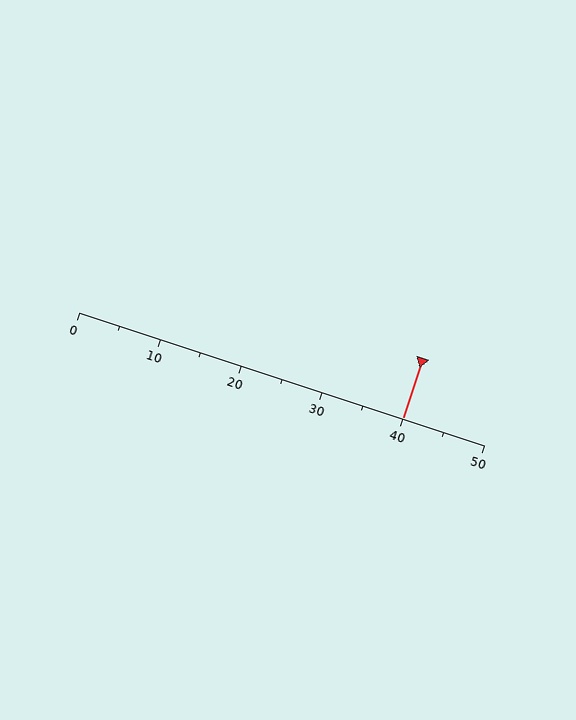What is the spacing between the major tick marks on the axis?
The major ticks are spaced 10 apart.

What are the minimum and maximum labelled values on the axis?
The axis runs from 0 to 50.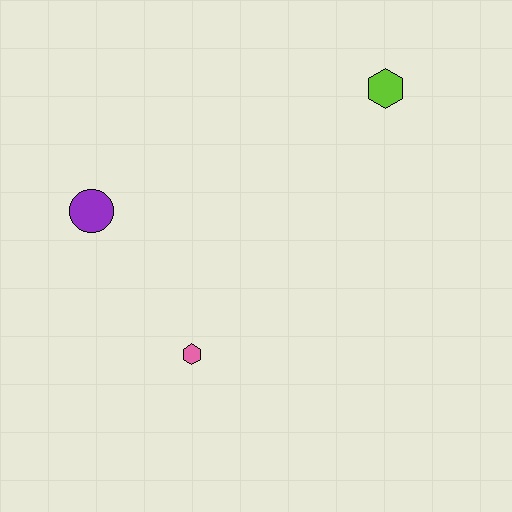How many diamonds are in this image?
There are no diamonds.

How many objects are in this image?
There are 3 objects.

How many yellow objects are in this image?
There are no yellow objects.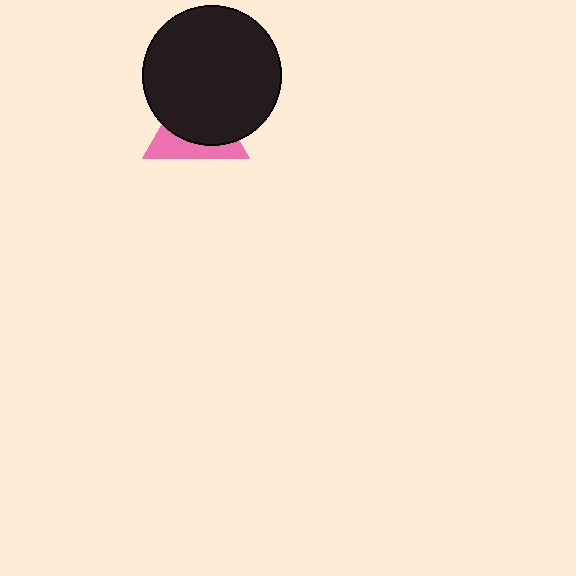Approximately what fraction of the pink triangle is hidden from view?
Roughly 63% of the pink triangle is hidden behind the black circle.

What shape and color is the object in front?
The object in front is a black circle.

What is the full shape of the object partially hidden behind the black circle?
The partially hidden object is a pink triangle.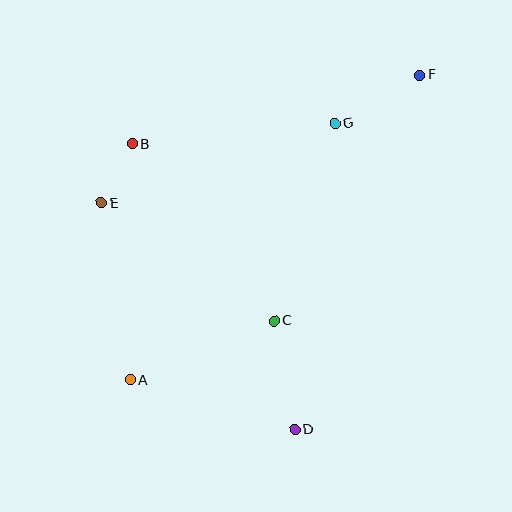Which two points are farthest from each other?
Points A and F are farthest from each other.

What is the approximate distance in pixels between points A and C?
The distance between A and C is approximately 155 pixels.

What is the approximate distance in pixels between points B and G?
The distance between B and G is approximately 204 pixels.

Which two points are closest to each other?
Points B and E are closest to each other.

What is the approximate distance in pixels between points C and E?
The distance between C and E is approximately 209 pixels.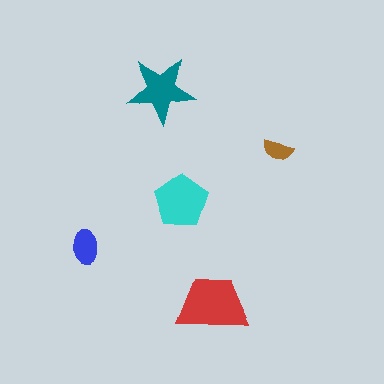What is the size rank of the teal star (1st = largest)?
3rd.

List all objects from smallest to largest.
The brown semicircle, the blue ellipse, the teal star, the cyan pentagon, the red trapezoid.